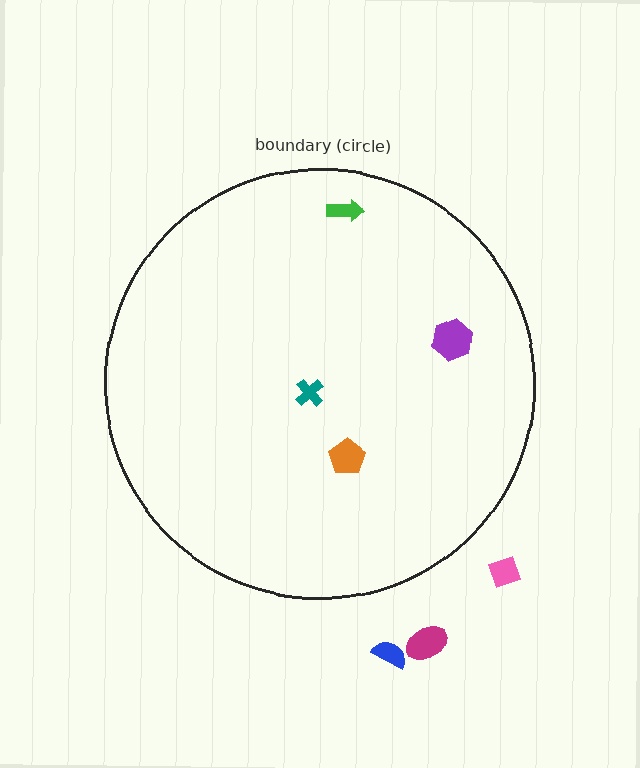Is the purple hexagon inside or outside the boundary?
Inside.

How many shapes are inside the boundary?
4 inside, 3 outside.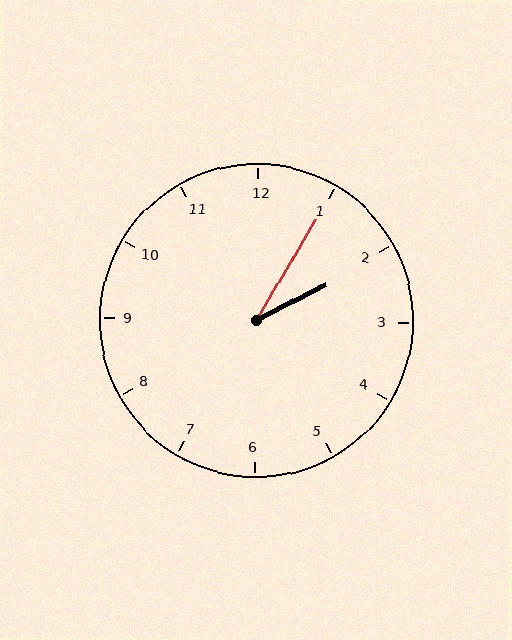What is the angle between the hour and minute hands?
Approximately 32 degrees.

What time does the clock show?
2:05.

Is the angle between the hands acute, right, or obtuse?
It is acute.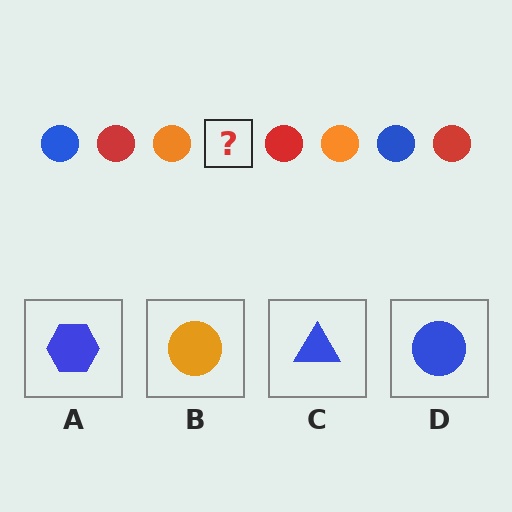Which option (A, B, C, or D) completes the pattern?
D.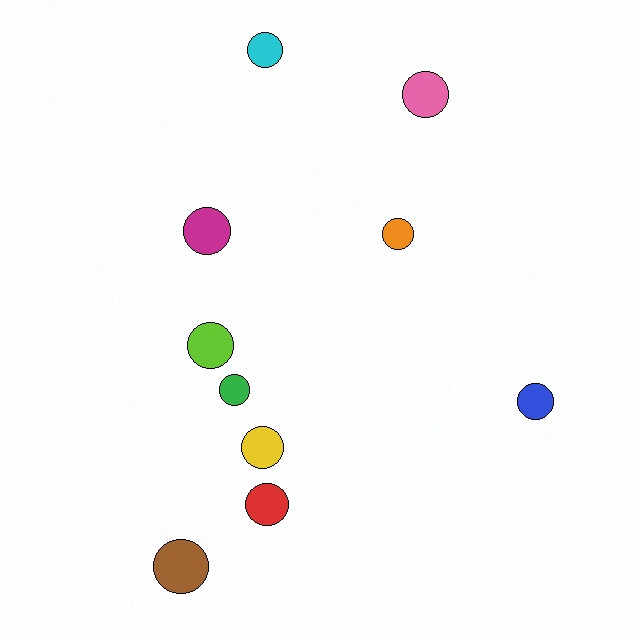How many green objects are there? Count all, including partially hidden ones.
There is 1 green object.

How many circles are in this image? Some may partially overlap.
There are 10 circles.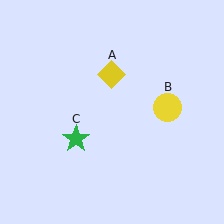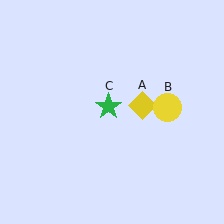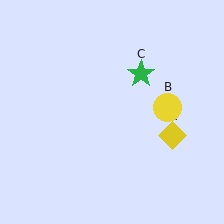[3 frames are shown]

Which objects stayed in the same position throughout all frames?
Yellow circle (object B) remained stationary.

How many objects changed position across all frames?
2 objects changed position: yellow diamond (object A), green star (object C).